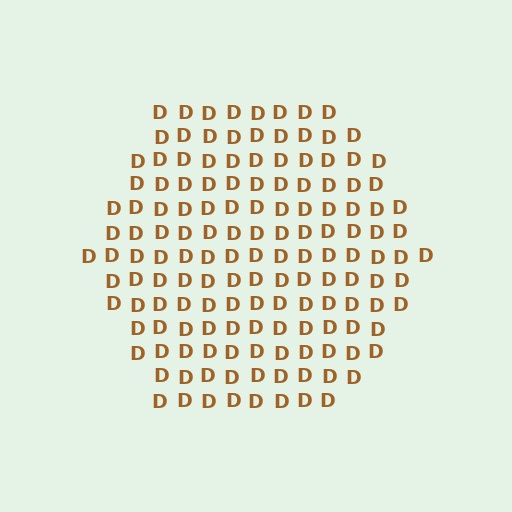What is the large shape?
The large shape is a hexagon.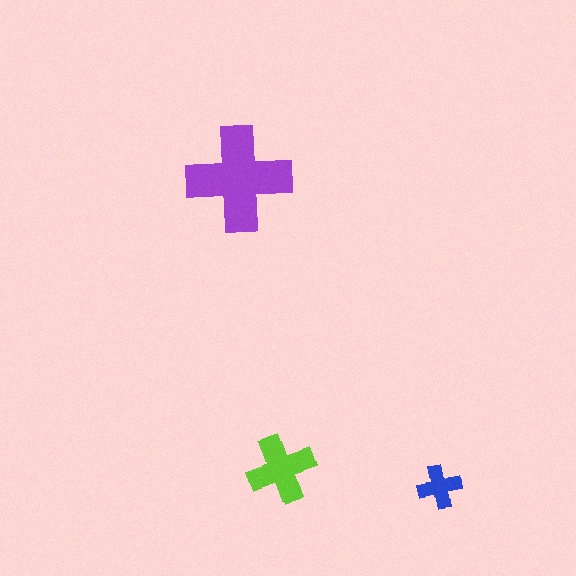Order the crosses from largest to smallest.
the purple one, the lime one, the blue one.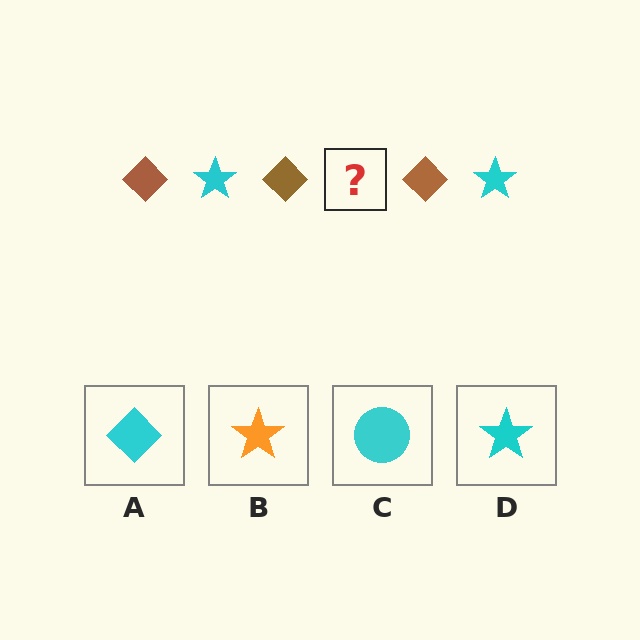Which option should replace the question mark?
Option D.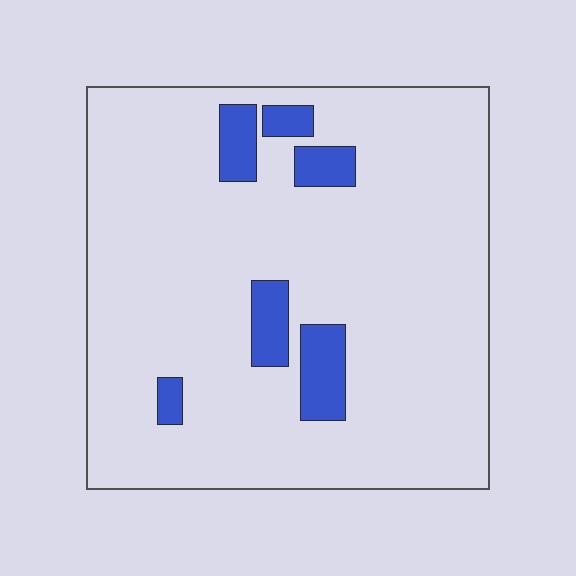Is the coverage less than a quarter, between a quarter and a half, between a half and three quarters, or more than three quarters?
Less than a quarter.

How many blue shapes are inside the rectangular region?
6.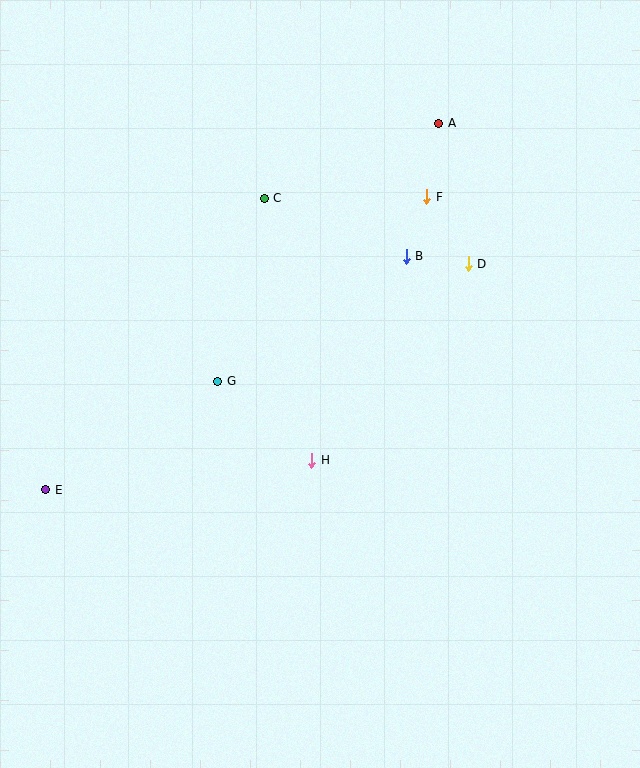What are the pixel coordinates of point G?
Point G is at (218, 381).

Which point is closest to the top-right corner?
Point A is closest to the top-right corner.